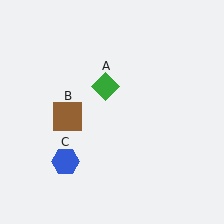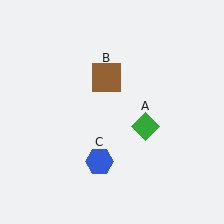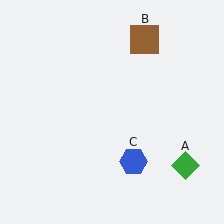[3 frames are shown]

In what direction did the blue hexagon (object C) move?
The blue hexagon (object C) moved right.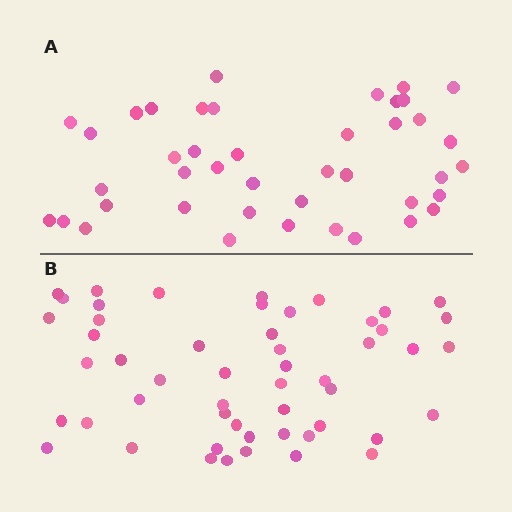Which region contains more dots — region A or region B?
Region B (the bottom region) has more dots.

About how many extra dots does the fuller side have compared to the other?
Region B has roughly 10 or so more dots than region A.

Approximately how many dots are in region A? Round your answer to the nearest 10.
About 40 dots. (The exact count is 42, which rounds to 40.)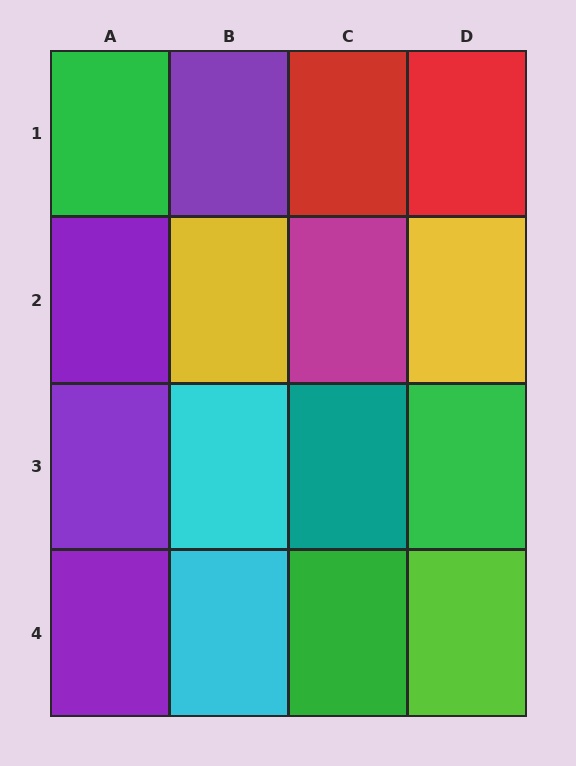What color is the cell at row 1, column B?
Purple.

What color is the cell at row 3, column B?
Cyan.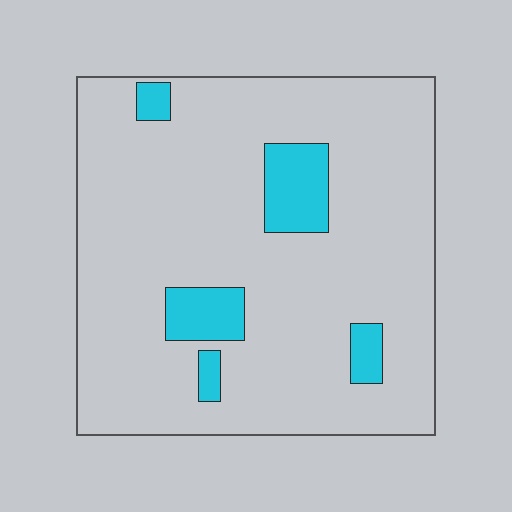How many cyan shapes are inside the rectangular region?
5.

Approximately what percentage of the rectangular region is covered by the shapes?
Approximately 10%.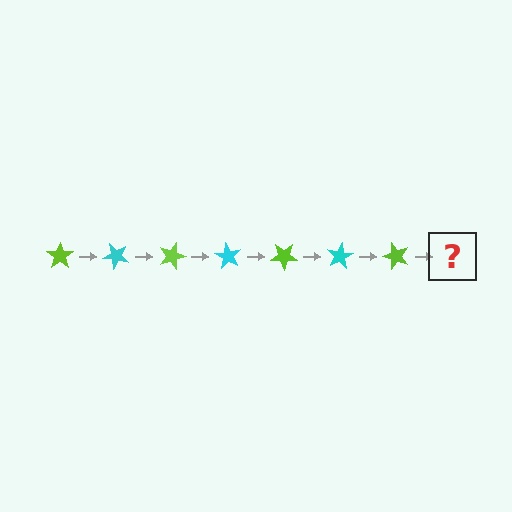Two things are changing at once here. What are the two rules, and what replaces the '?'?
The two rules are that it rotates 45 degrees each step and the color cycles through lime and cyan. The '?' should be a cyan star, rotated 315 degrees from the start.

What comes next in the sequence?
The next element should be a cyan star, rotated 315 degrees from the start.